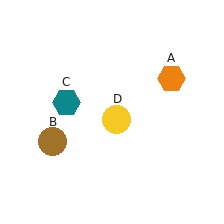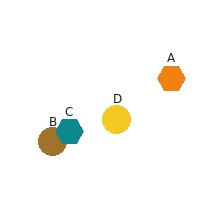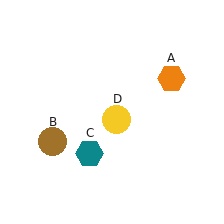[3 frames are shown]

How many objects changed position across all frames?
1 object changed position: teal hexagon (object C).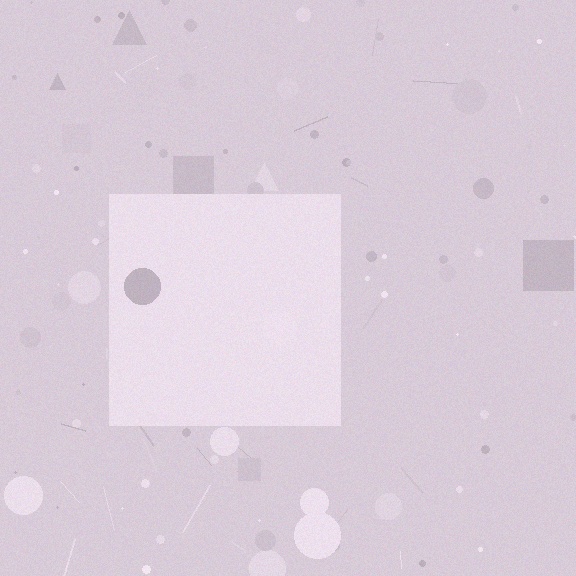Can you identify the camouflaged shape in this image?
The camouflaged shape is a square.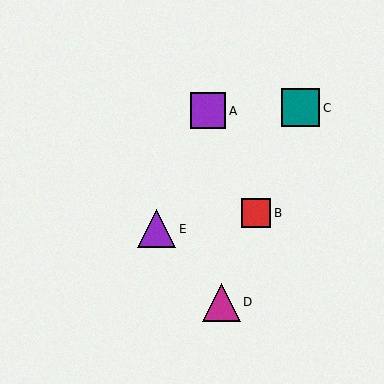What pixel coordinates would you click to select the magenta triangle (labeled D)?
Click at (221, 302) to select the magenta triangle D.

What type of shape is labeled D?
Shape D is a magenta triangle.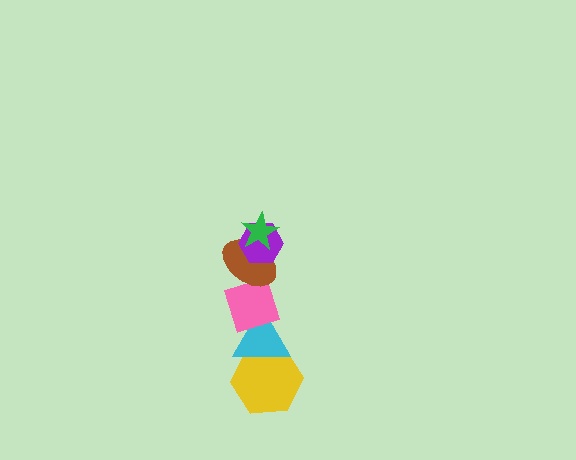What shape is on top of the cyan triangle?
The pink diamond is on top of the cyan triangle.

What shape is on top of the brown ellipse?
The purple hexagon is on top of the brown ellipse.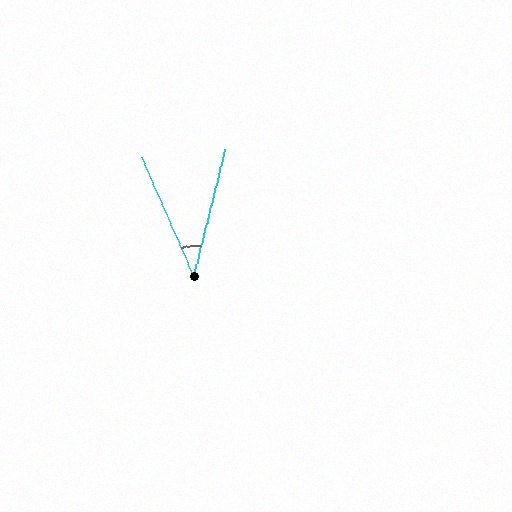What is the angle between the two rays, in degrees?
Approximately 38 degrees.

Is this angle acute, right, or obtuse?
It is acute.